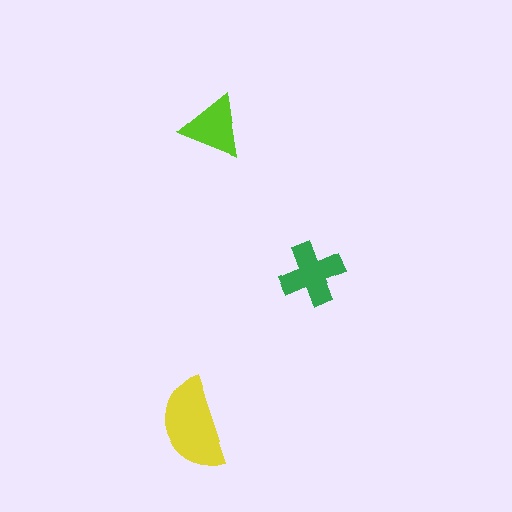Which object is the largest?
The yellow semicircle.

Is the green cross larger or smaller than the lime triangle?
Larger.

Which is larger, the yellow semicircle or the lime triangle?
The yellow semicircle.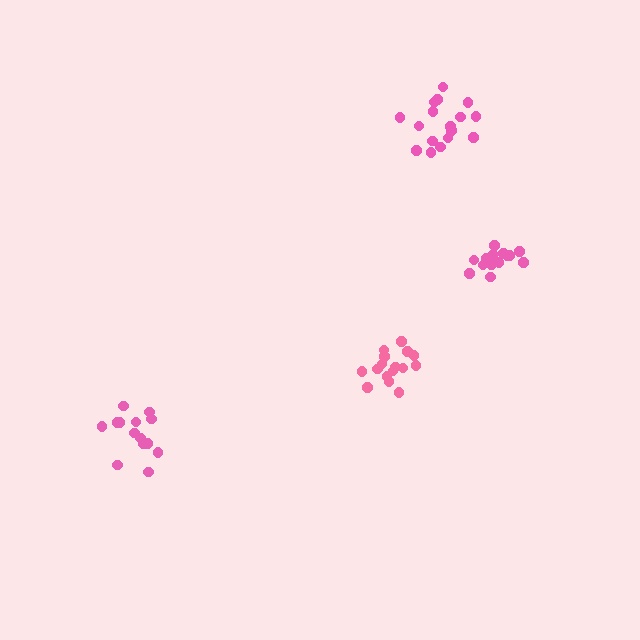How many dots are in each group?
Group 1: 15 dots, Group 2: 16 dots, Group 3: 17 dots, Group 4: 14 dots (62 total).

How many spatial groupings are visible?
There are 4 spatial groupings.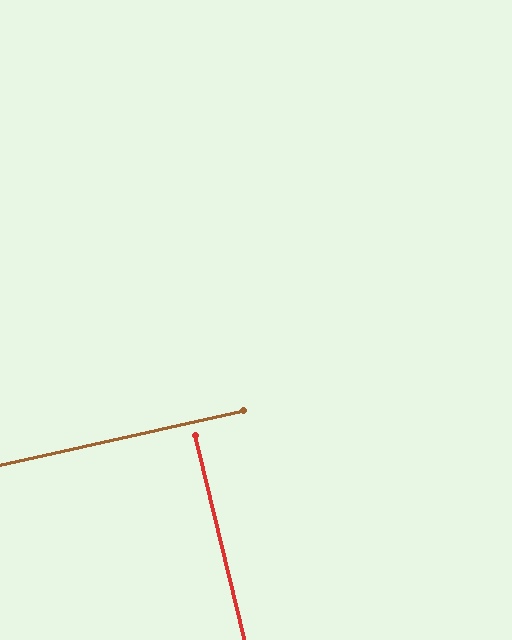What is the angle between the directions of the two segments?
Approximately 89 degrees.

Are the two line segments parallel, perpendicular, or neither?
Perpendicular — they meet at approximately 89°.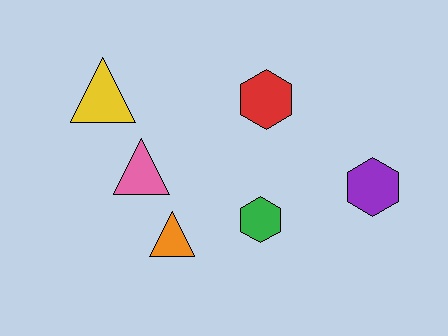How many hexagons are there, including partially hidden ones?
There are 3 hexagons.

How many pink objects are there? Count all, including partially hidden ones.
There is 1 pink object.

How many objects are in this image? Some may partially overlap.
There are 6 objects.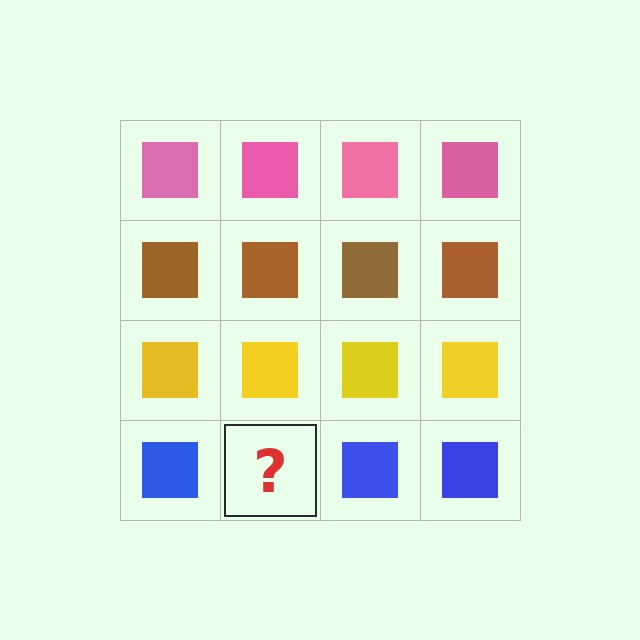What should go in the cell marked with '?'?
The missing cell should contain a blue square.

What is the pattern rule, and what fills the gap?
The rule is that each row has a consistent color. The gap should be filled with a blue square.